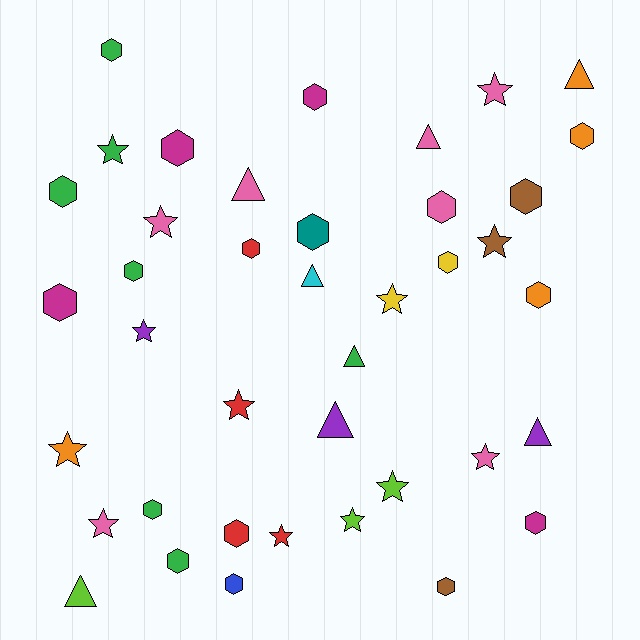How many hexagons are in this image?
There are 19 hexagons.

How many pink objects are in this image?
There are 7 pink objects.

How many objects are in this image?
There are 40 objects.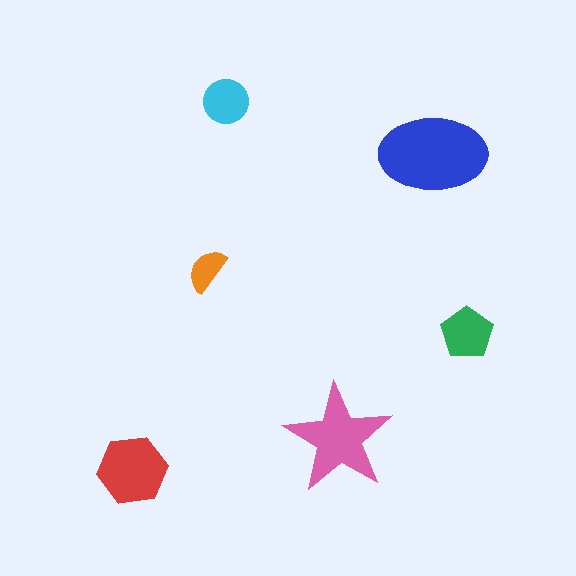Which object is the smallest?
The orange semicircle.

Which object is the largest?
The blue ellipse.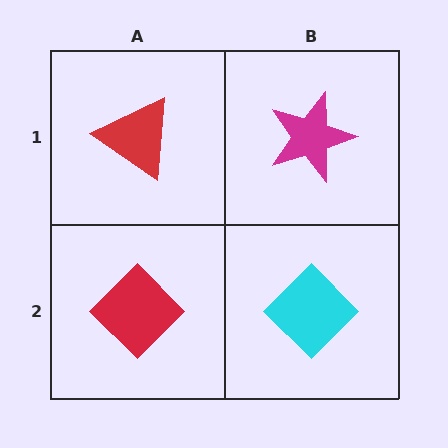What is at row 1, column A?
A red triangle.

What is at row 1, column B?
A magenta star.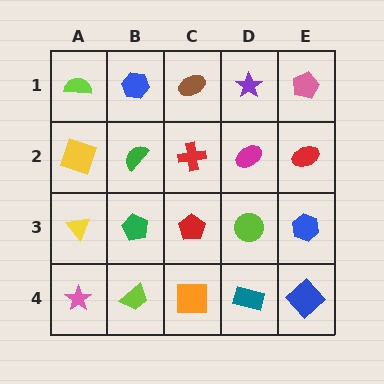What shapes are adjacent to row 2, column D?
A purple star (row 1, column D), a lime circle (row 3, column D), a red cross (row 2, column C), a red ellipse (row 2, column E).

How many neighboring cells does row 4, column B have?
3.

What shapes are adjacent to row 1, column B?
A green semicircle (row 2, column B), a lime semicircle (row 1, column A), a brown ellipse (row 1, column C).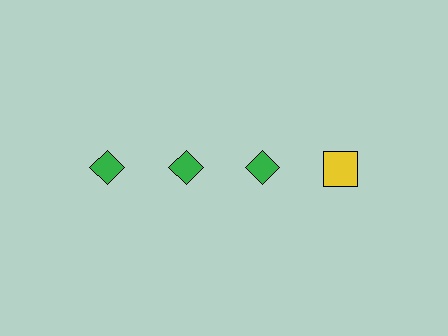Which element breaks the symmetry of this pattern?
The yellow square in the top row, second from right column breaks the symmetry. All other shapes are green diamonds.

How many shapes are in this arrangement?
There are 4 shapes arranged in a grid pattern.